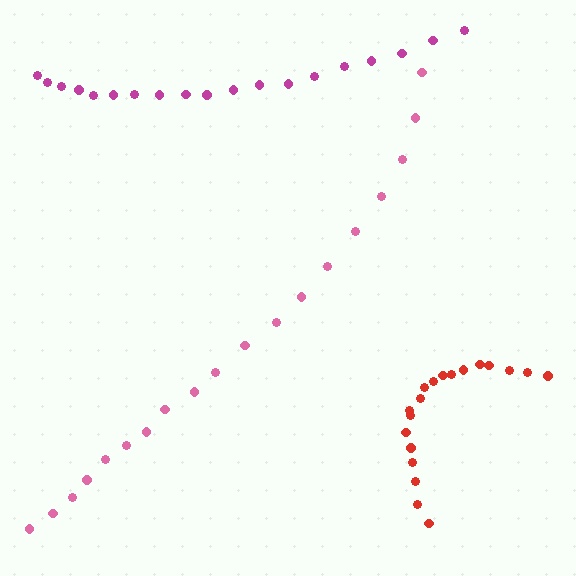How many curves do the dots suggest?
There are 3 distinct paths.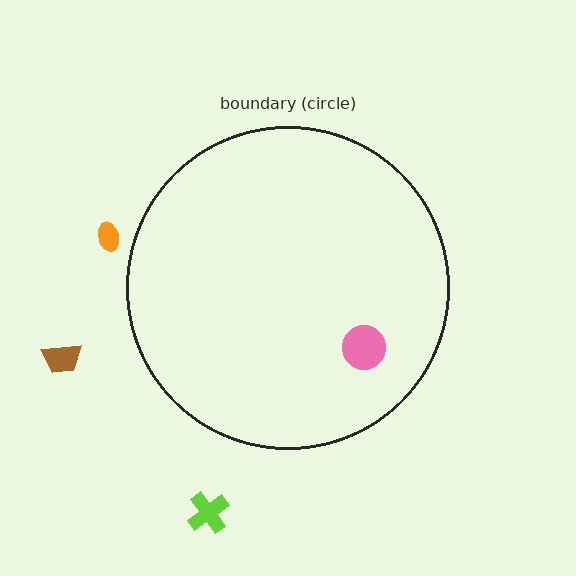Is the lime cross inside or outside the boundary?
Outside.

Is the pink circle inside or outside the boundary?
Inside.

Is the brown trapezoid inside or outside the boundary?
Outside.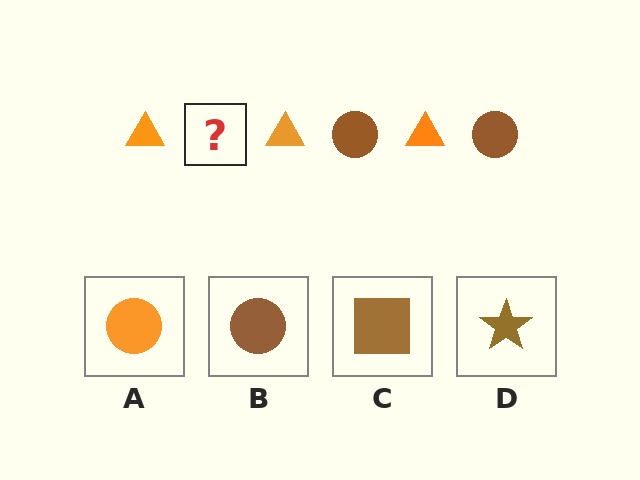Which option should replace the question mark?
Option B.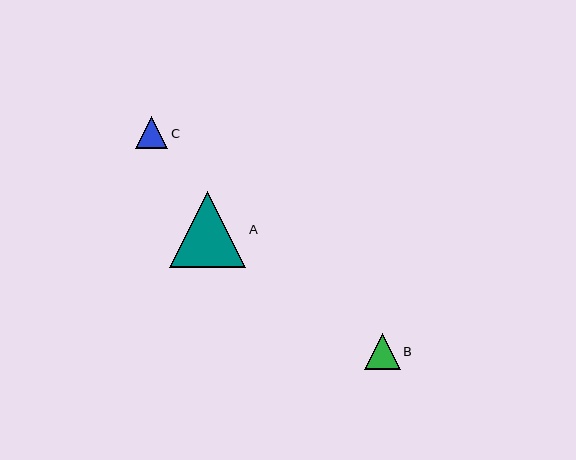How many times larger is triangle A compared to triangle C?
Triangle A is approximately 2.4 times the size of triangle C.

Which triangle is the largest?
Triangle A is the largest with a size of approximately 77 pixels.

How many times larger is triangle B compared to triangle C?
Triangle B is approximately 1.1 times the size of triangle C.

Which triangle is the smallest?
Triangle C is the smallest with a size of approximately 32 pixels.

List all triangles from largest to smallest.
From largest to smallest: A, B, C.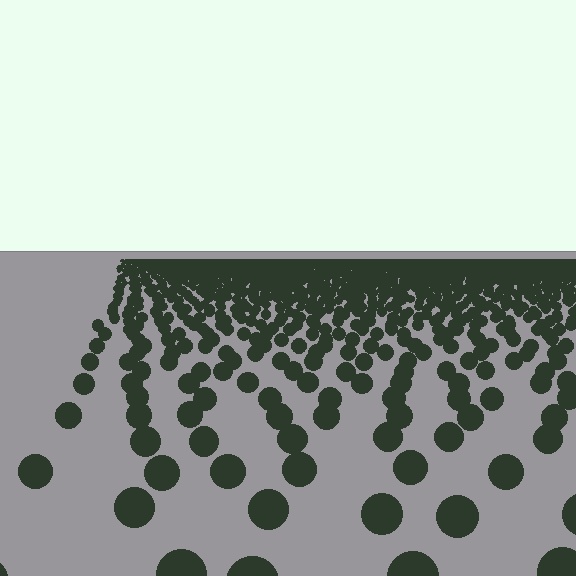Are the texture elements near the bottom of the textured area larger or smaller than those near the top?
Larger. Near the bottom, elements are closer to the viewer and appear at a bigger on-screen size.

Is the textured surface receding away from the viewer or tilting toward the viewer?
The surface is receding away from the viewer. Texture elements get smaller and denser toward the top.